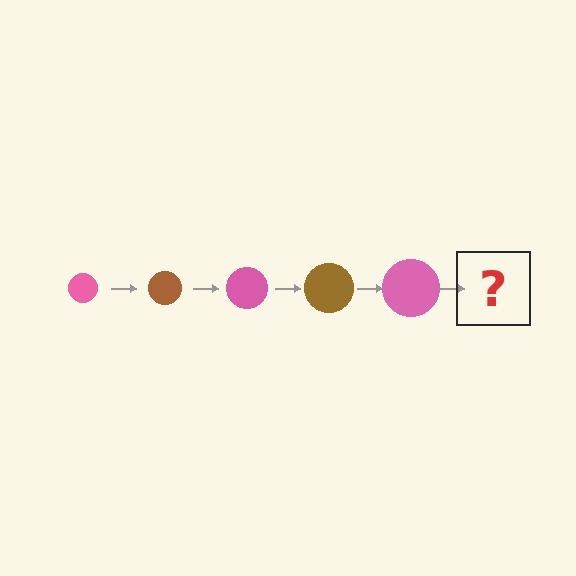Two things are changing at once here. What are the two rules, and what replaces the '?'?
The two rules are that the circle grows larger each step and the color cycles through pink and brown. The '?' should be a brown circle, larger than the previous one.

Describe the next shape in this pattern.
It should be a brown circle, larger than the previous one.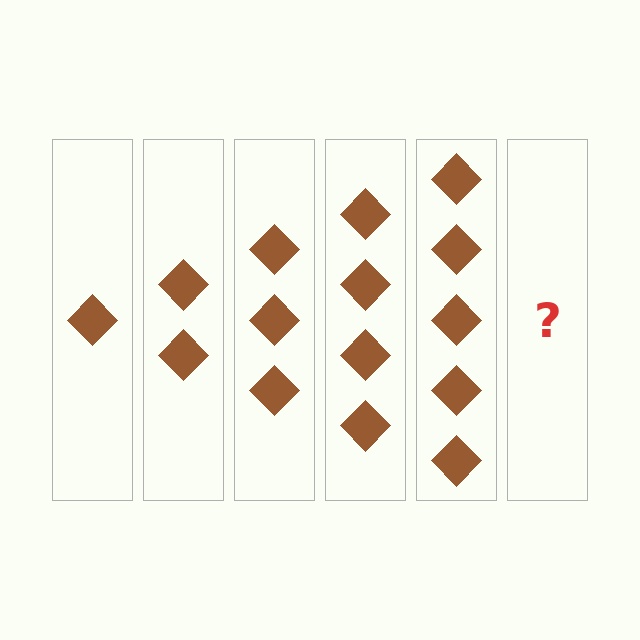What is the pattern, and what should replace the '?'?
The pattern is that each step adds one more diamond. The '?' should be 6 diamonds.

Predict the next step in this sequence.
The next step is 6 diamonds.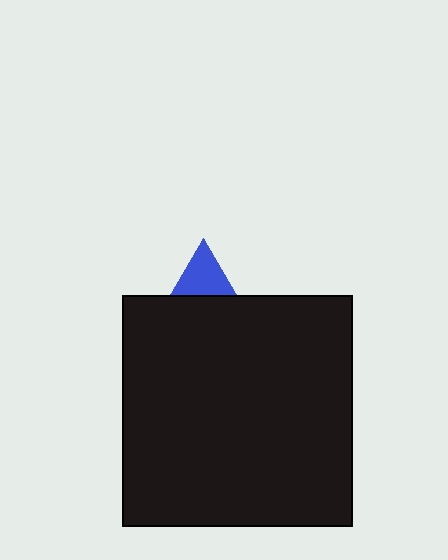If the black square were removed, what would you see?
You would see the complete blue triangle.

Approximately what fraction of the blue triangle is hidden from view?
Roughly 69% of the blue triangle is hidden behind the black square.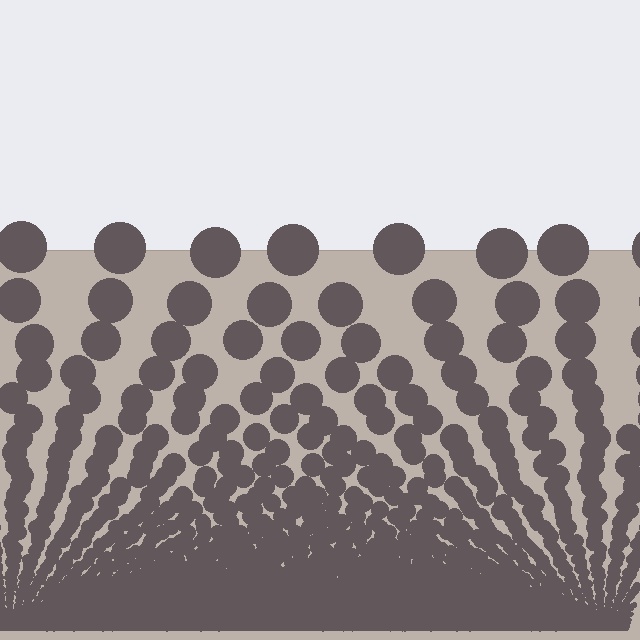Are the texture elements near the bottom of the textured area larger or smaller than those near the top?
Smaller. The gradient is inverted — elements near the bottom are smaller and denser.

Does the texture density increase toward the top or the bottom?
Density increases toward the bottom.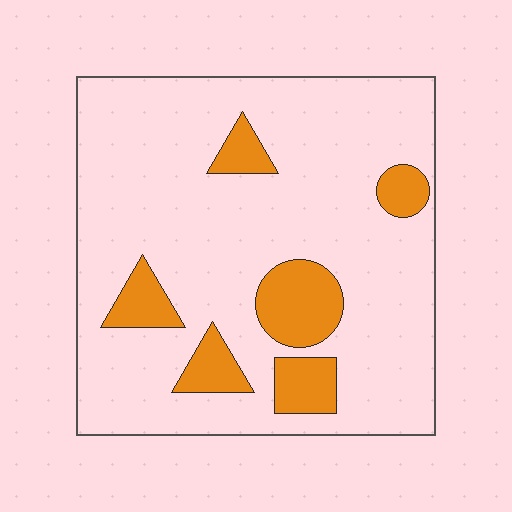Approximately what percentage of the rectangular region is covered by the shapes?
Approximately 15%.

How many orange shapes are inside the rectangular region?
6.